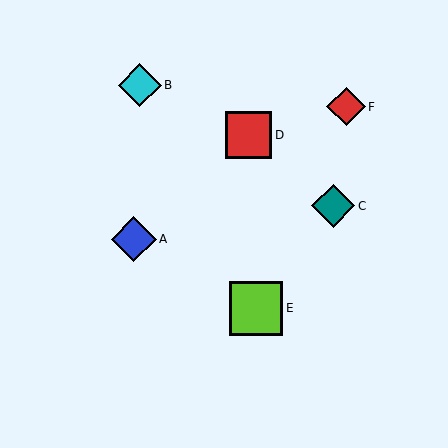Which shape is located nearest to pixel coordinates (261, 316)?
The lime square (labeled E) at (256, 308) is nearest to that location.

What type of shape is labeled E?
Shape E is a lime square.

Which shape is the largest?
The lime square (labeled E) is the largest.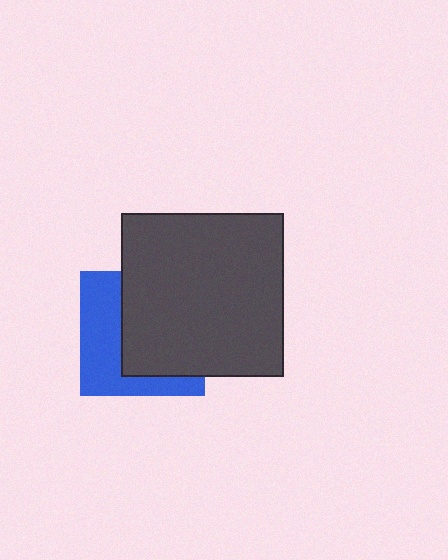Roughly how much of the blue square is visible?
A small part of it is visible (roughly 43%).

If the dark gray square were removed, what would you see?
You would see the complete blue square.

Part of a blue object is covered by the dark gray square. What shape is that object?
It is a square.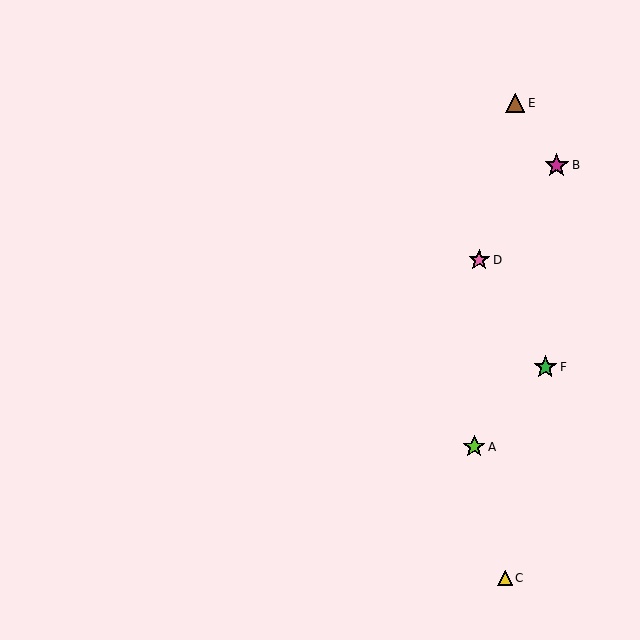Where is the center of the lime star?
The center of the lime star is at (474, 447).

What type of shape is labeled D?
Shape D is a pink star.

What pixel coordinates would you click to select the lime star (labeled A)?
Click at (474, 447) to select the lime star A.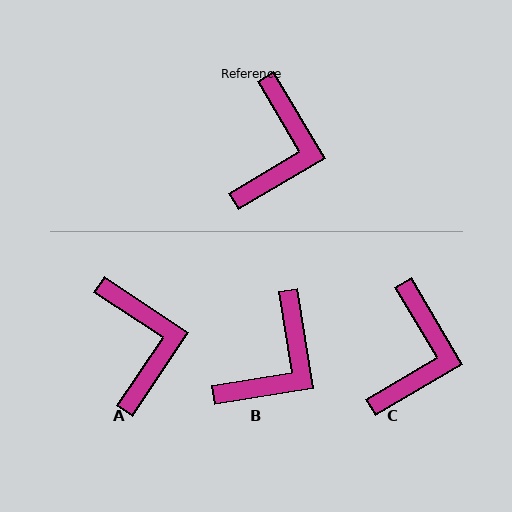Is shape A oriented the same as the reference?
No, it is off by about 26 degrees.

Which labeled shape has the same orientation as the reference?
C.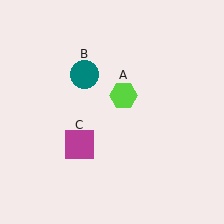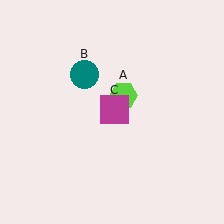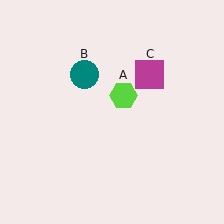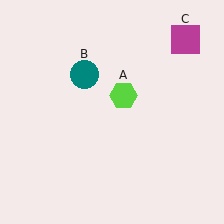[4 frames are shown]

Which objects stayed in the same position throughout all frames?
Lime hexagon (object A) and teal circle (object B) remained stationary.